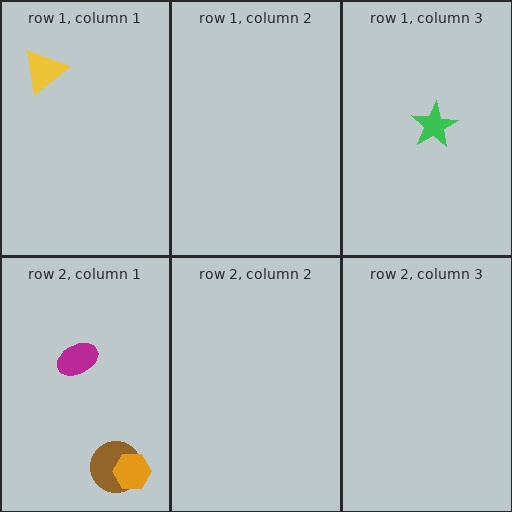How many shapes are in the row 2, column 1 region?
3.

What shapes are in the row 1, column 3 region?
The green star.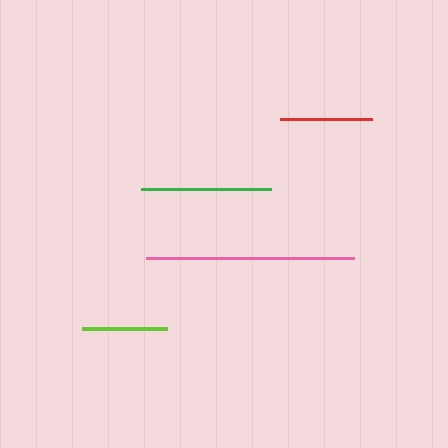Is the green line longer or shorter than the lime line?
The green line is longer than the lime line.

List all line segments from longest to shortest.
From longest to shortest: pink, green, red, lime.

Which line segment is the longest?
The pink line is the longest at approximately 209 pixels.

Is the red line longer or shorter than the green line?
The green line is longer than the red line.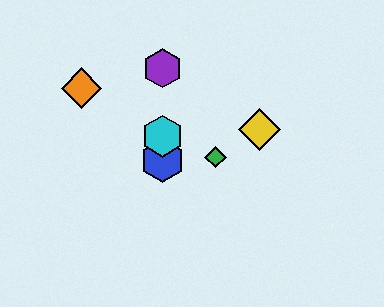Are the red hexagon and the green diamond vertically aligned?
No, the red hexagon is at x≈162 and the green diamond is at x≈215.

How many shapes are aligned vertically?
4 shapes (the red hexagon, the blue hexagon, the purple hexagon, the cyan hexagon) are aligned vertically.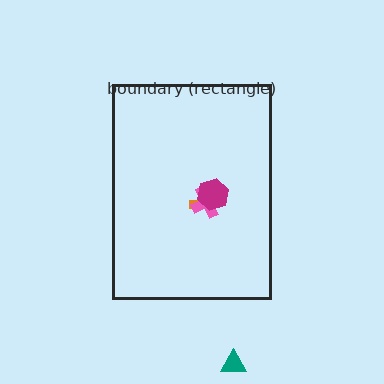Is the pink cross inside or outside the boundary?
Inside.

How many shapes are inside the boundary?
3 inside, 1 outside.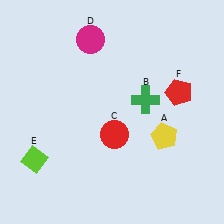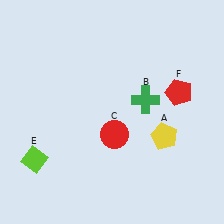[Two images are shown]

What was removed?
The magenta circle (D) was removed in Image 2.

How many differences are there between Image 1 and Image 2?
There is 1 difference between the two images.